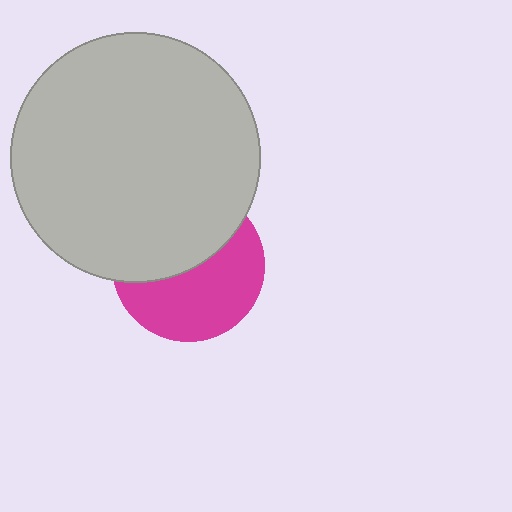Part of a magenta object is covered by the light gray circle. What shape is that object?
It is a circle.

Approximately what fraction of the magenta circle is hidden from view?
Roughly 48% of the magenta circle is hidden behind the light gray circle.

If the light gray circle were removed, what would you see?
You would see the complete magenta circle.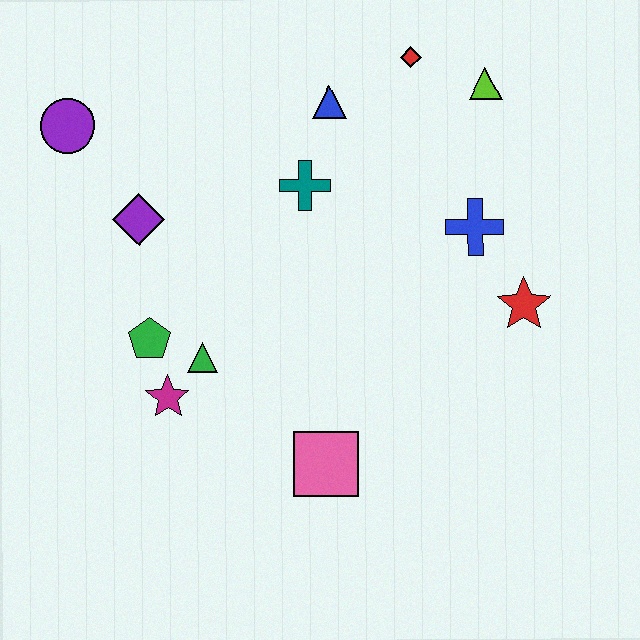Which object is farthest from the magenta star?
The lime triangle is farthest from the magenta star.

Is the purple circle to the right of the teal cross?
No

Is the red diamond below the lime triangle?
No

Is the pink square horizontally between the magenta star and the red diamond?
Yes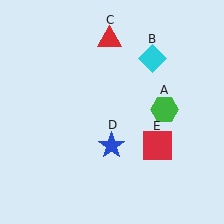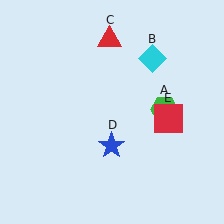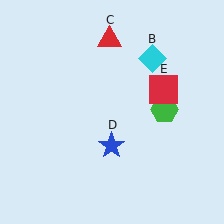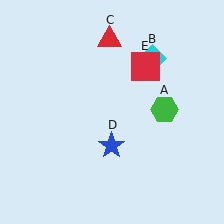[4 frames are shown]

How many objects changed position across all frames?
1 object changed position: red square (object E).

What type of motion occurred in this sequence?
The red square (object E) rotated counterclockwise around the center of the scene.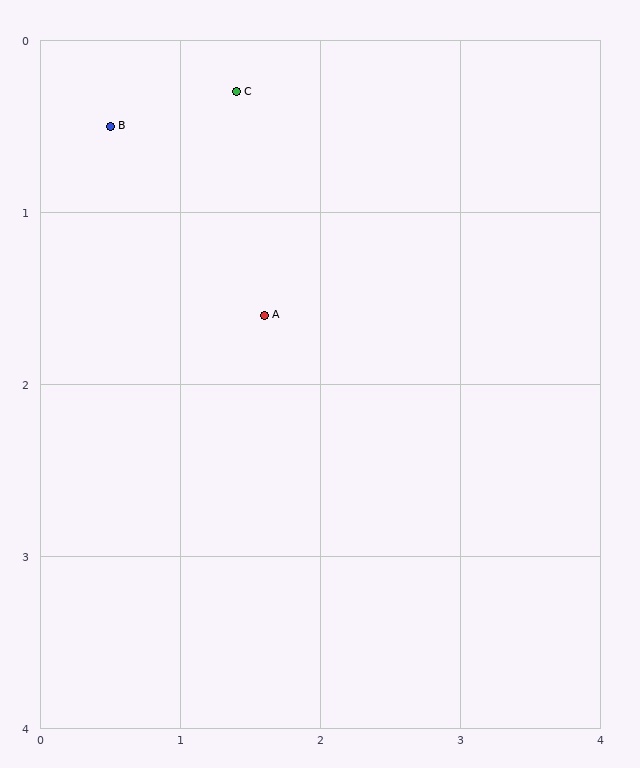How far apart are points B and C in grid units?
Points B and C are about 0.9 grid units apart.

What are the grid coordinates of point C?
Point C is at approximately (1.4, 0.3).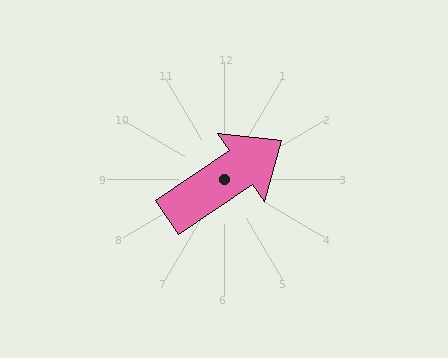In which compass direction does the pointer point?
Northeast.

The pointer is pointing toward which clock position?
Roughly 2 o'clock.